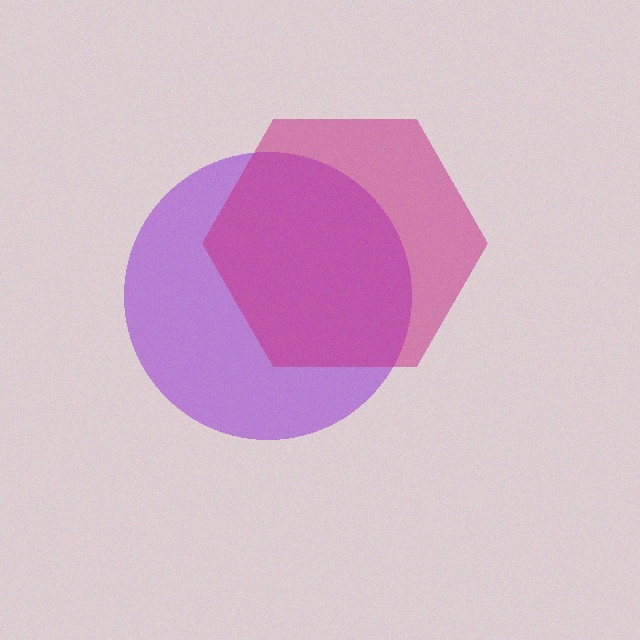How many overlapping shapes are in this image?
There are 2 overlapping shapes in the image.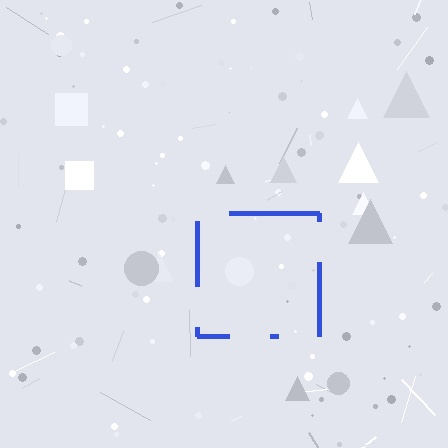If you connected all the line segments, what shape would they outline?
They would outline a square.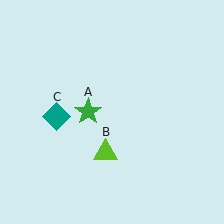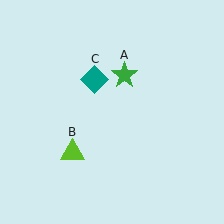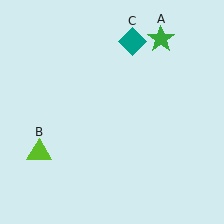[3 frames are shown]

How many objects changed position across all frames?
3 objects changed position: green star (object A), lime triangle (object B), teal diamond (object C).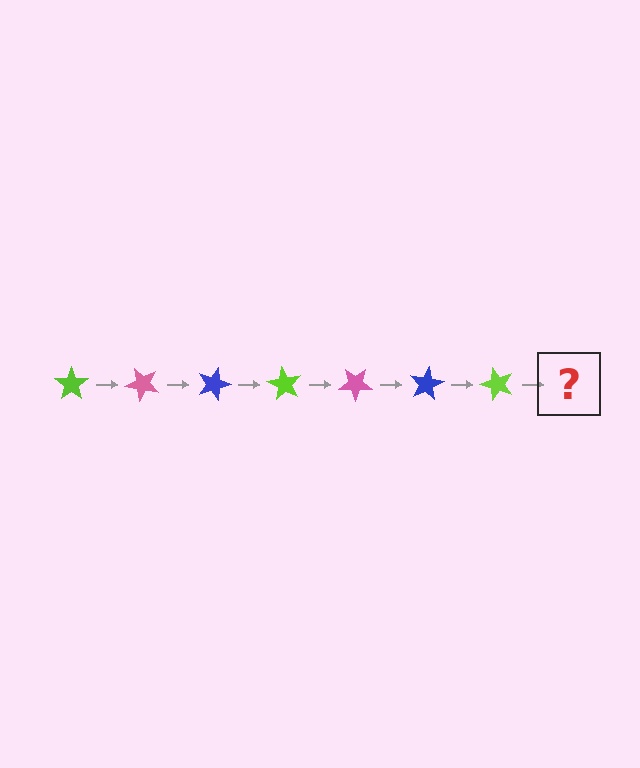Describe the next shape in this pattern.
It should be a pink star, rotated 315 degrees from the start.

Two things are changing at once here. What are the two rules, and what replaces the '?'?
The two rules are that it rotates 45 degrees each step and the color cycles through lime, pink, and blue. The '?' should be a pink star, rotated 315 degrees from the start.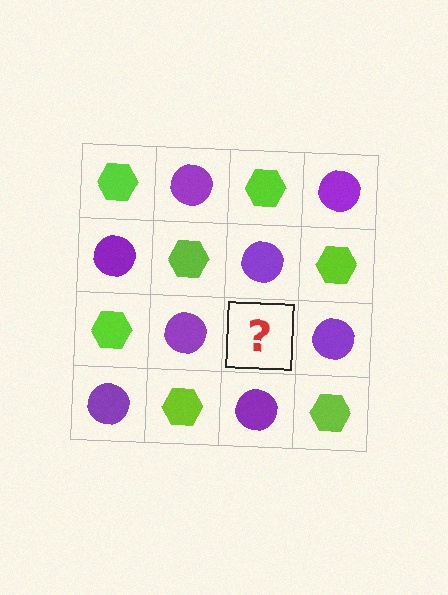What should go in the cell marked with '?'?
The missing cell should contain a lime hexagon.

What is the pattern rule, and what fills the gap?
The rule is that it alternates lime hexagon and purple circle in a checkerboard pattern. The gap should be filled with a lime hexagon.